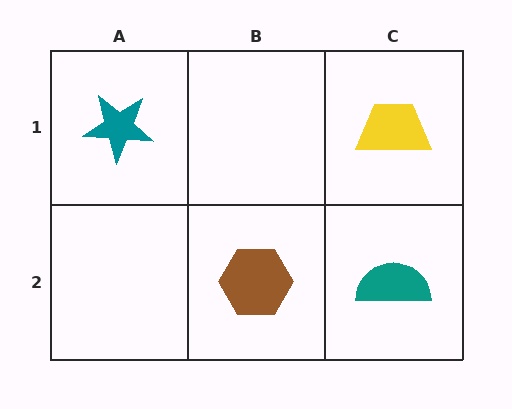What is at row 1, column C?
A yellow trapezoid.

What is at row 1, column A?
A teal star.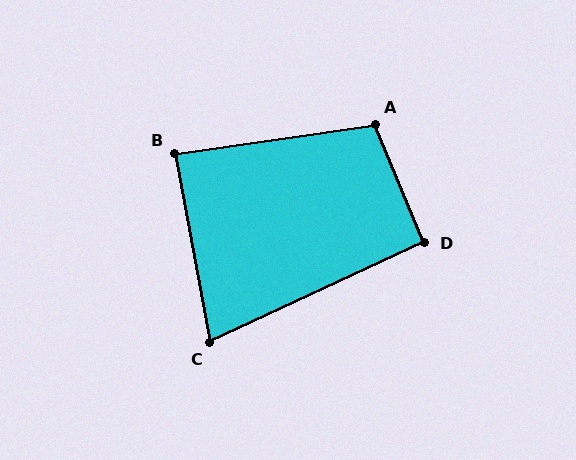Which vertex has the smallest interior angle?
C, at approximately 75 degrees.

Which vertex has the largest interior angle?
A, at approximately 105 degrees.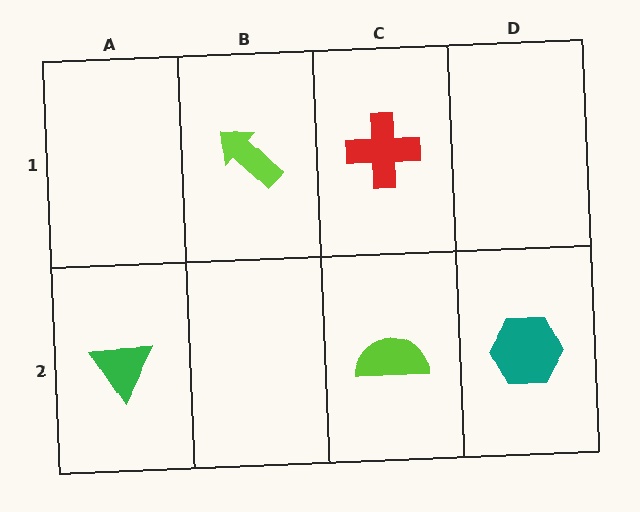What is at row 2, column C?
A lime semicircle.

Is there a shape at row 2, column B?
No, that cell is empty.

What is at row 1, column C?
A red cross.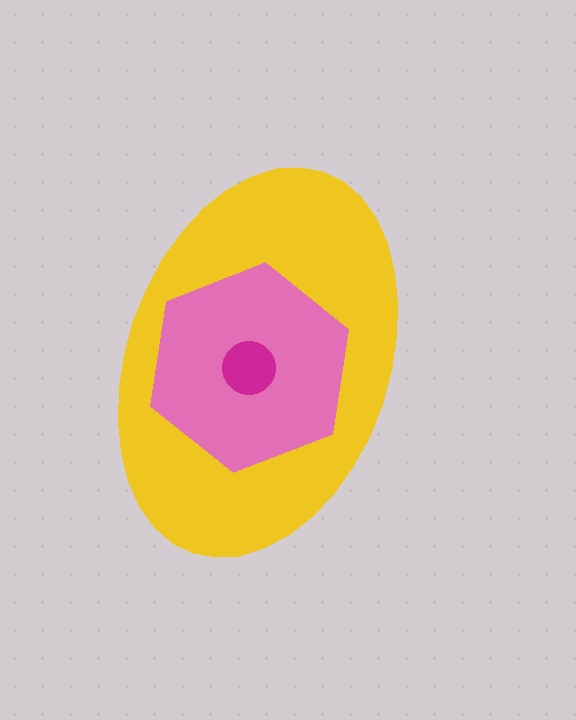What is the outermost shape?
The yellow ellipse.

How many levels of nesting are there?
3.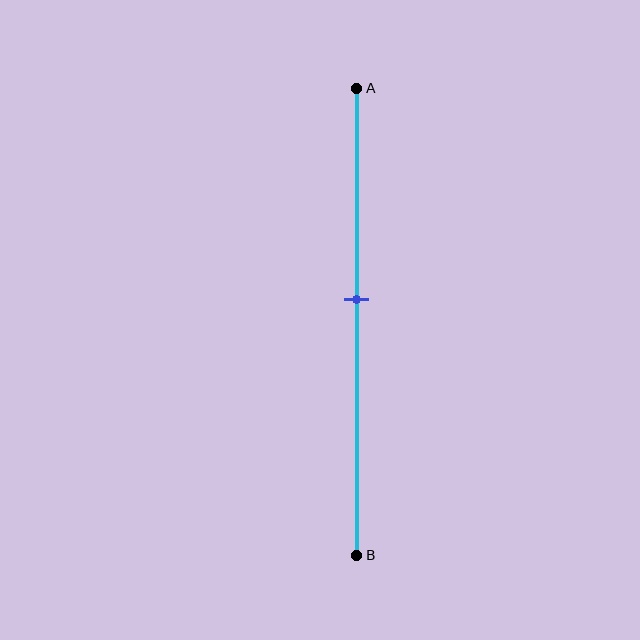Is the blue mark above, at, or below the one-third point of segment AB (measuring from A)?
The blue mark is below the one-third point of segment AB.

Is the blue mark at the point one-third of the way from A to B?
No, the mark is at about 45% from A, not at the 33% one-third point.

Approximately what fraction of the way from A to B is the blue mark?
The blue mark is approximately 45% of the way from A to B.